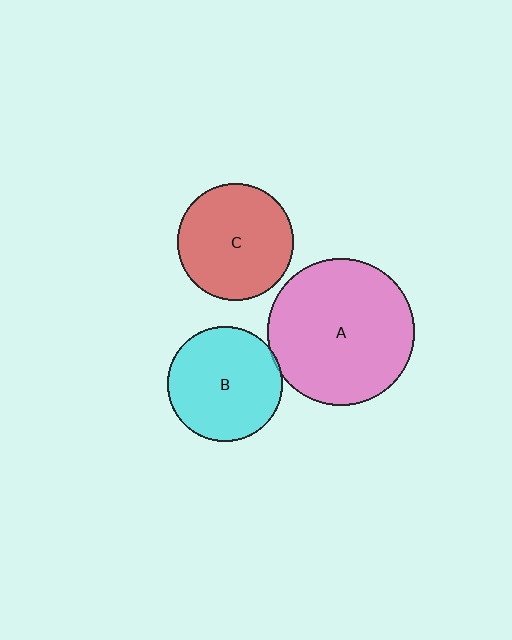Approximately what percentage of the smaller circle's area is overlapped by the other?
Approximately 5%.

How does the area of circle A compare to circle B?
Approximately 1.6 times.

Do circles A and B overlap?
Yes.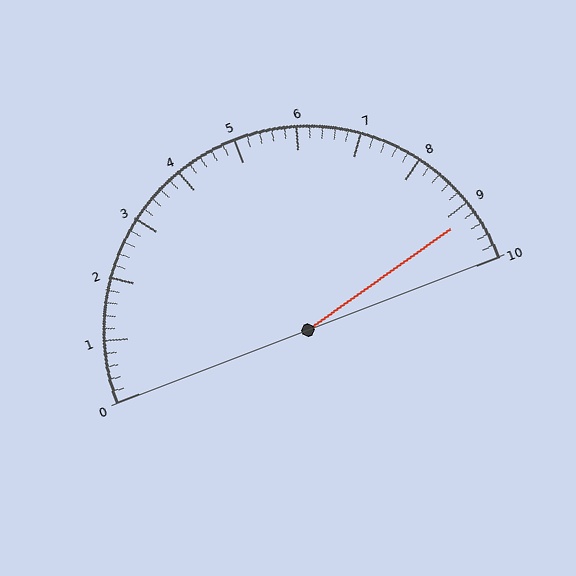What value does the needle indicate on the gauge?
The needle indicates approximately 9.2.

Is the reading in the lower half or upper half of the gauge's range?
The reading is in the upper half of the range (0 to 10).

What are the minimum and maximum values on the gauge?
The gauge ranges from 0 to 10.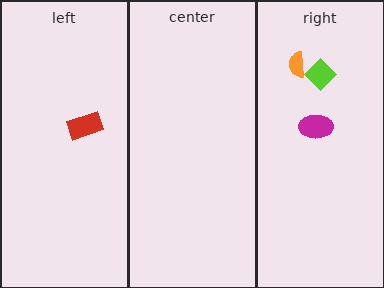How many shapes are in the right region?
3.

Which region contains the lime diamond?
The right region.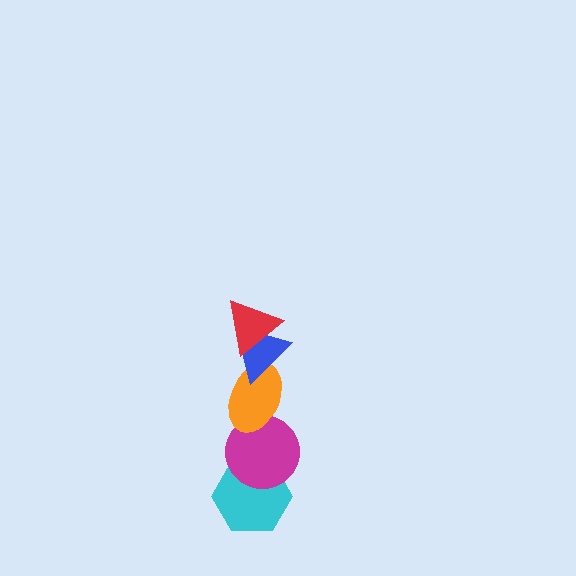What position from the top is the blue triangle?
The blue triangle is 2nd from the top.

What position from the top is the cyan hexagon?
The cyan hexagon is 5th from the top.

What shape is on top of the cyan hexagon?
The magenta circle is on top of the cyan hexagon.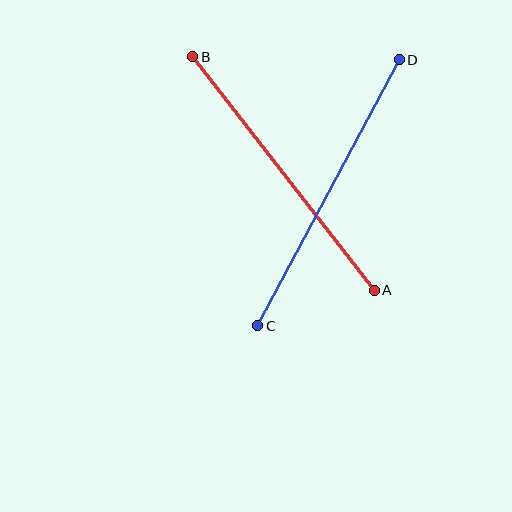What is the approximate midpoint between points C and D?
The midpoint is at approximately (329, 193) pixels.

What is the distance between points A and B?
The distance is approximately 296 pixels.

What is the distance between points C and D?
The distance is approximately 301 pixels.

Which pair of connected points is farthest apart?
Points C and D are farthest apart.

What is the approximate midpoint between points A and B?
The midpoint is at approximately (284, 174) pixels.